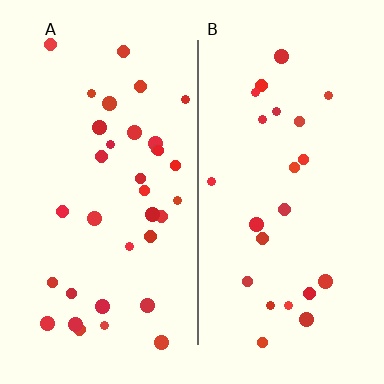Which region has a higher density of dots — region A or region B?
A (the left).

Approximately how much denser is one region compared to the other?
Approximately 1.5× — region A over region B.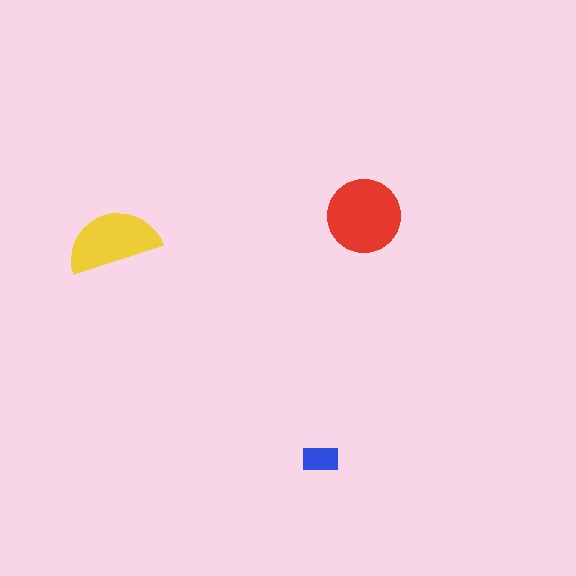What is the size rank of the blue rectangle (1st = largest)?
3rd.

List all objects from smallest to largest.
The blue rectangle, the yellow semicircle, the red circle.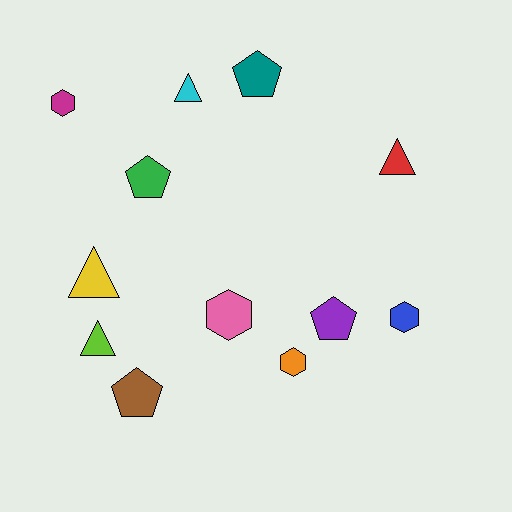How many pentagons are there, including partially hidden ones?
There are 4 pentagons.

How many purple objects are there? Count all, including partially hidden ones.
There is 1 purple object.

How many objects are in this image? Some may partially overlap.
There are 12 objects.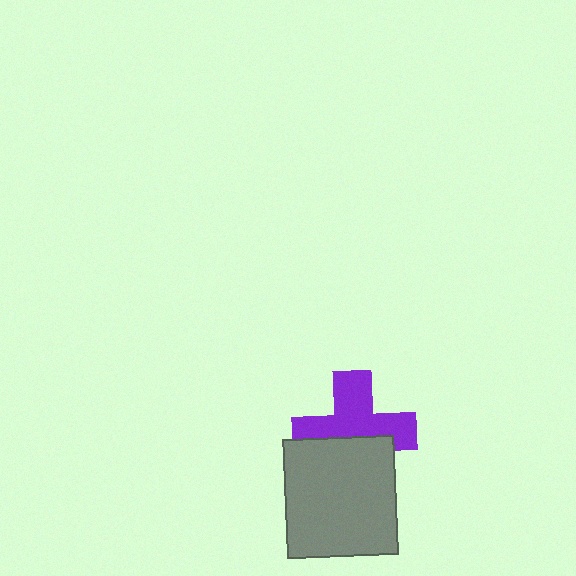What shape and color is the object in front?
The object in front is a gray rectangle.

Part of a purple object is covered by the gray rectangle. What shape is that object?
It is a cross.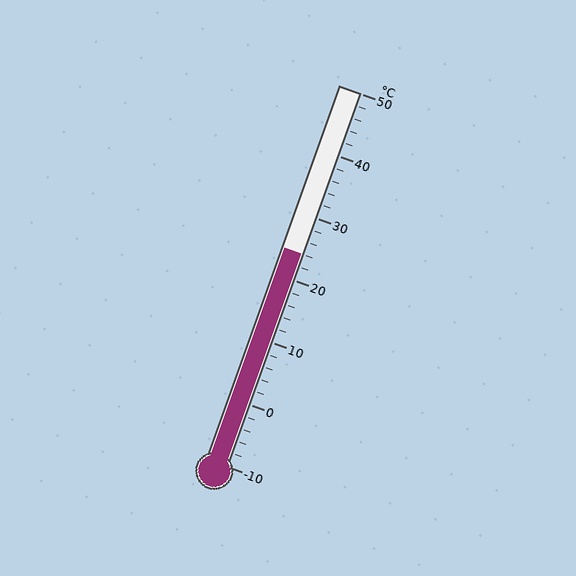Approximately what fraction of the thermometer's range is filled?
The thermometer is filled to approximately 55% of its range.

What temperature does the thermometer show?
The thermometer shows approximately 24°C.